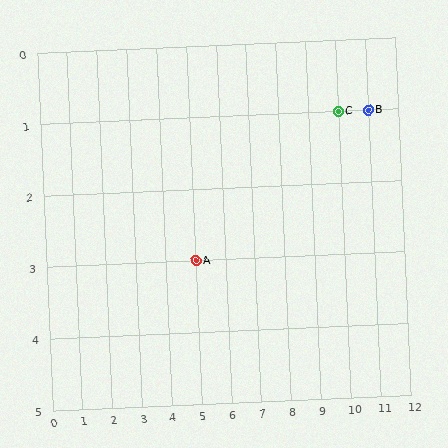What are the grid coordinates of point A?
Point A is at grid coordinates (5, 3).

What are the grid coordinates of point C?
Point C is at grid coordinates (10, 1).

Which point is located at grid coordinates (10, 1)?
Point C is at (10, 1).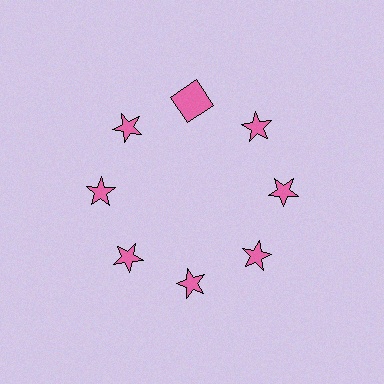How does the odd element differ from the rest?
It has a different shape: square instead of star.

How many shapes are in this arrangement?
There are 8 shapes arranged in a ring pattern.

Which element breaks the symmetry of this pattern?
The pink square at roughly the 12 o'clock position breaks the symmetry. All other shapes are pink stars.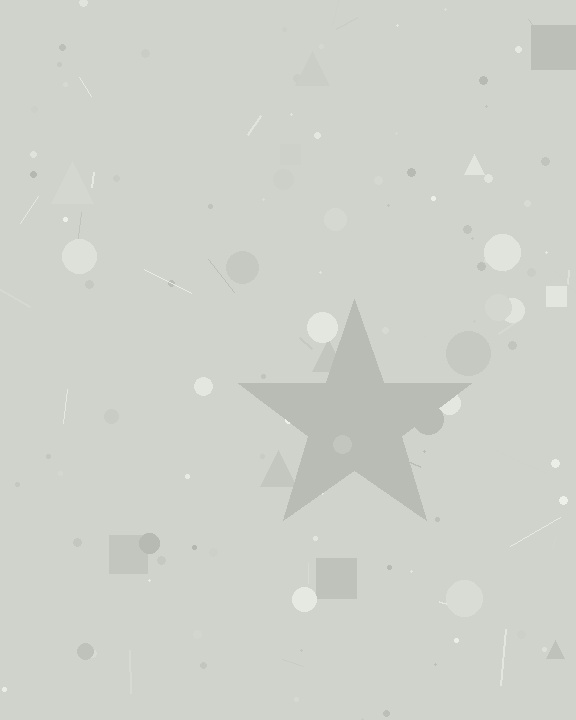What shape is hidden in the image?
A star is hidden in the image.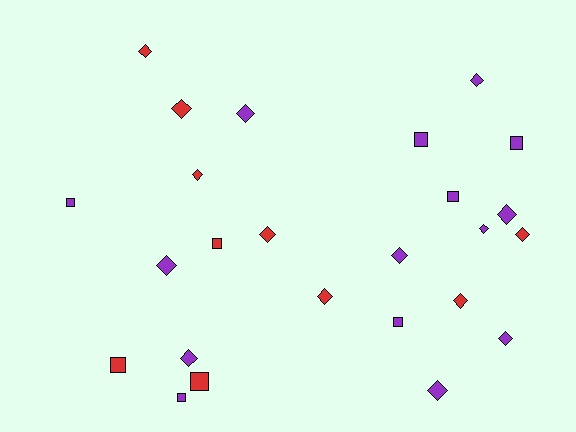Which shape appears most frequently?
Diamond, with 16 objects.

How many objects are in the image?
There are 25 objects.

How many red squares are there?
There are 3 red squares.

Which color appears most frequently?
Purple, with 15 objects.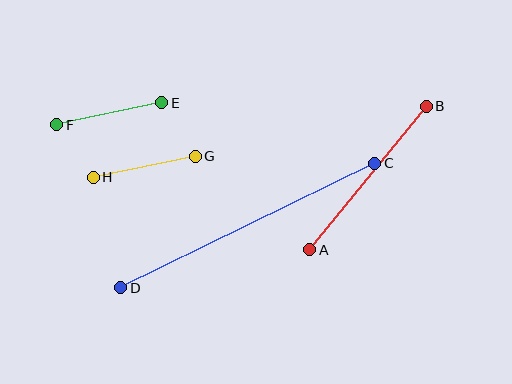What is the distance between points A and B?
The distance is approximately 185 pixels.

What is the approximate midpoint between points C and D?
The midpoint is at approximately (248, 226) pixels.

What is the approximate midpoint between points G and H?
The midpoint is at approximately (144, 167) pixels.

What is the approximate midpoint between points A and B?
The midpoint is at approximately (368, 178) pixels.